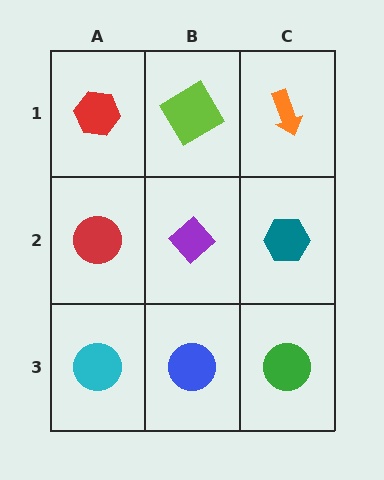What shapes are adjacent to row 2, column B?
A lime diamond (row 1, column B), a blue circle (row 3, column B), a red circle (row 2, column A), a teal hexagon (row 2, column C).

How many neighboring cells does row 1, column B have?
3.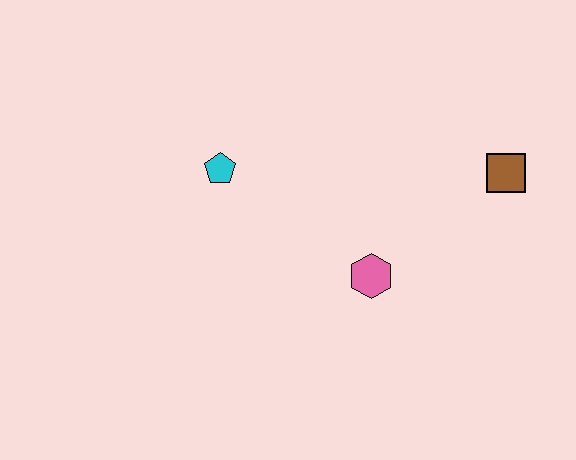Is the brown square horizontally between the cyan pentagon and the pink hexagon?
No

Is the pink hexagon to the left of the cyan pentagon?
No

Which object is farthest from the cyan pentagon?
The brown square is farthest from the cyan pentagon.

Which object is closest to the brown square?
The pink hexagon is closest to the brown square.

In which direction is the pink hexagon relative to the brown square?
The pink hexagon is to the left of the brown square.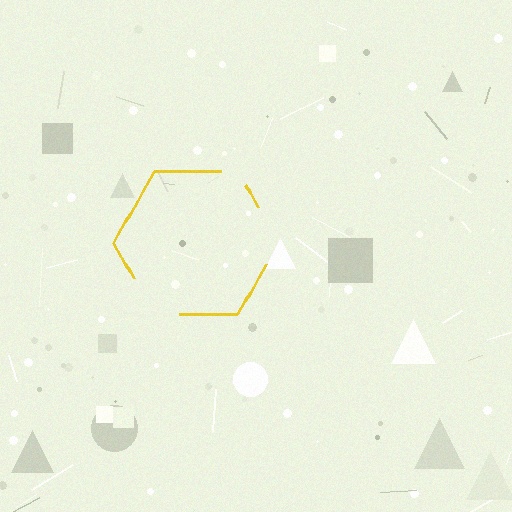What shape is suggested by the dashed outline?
The dashed outline suggests a hexagon.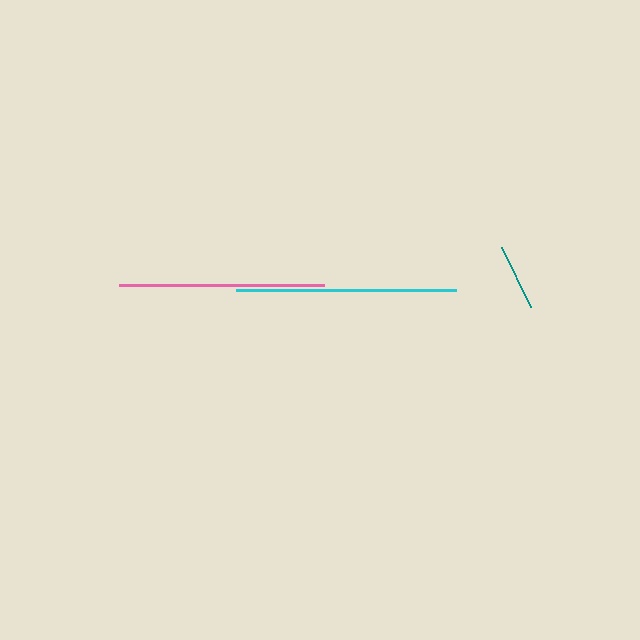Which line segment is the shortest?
The teal line is the shortest at approximately 67 pixels.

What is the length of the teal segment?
The teal segment is approximately 67 pixels long.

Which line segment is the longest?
The cyan line is the longest at approximately 220 pixels.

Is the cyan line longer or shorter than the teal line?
The cyan line is longer than the teal line.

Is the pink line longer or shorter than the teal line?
The pink line is longer than the teal line.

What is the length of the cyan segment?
The cyan segment is approximately 220 pixels long.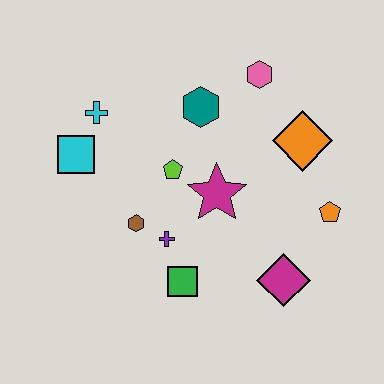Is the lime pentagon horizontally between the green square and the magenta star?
No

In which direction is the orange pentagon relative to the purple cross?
The orange pentagon is to the right of the purple cross.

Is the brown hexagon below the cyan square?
Yes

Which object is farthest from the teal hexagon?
The magenta diamond is farthest from the teal hexagon.